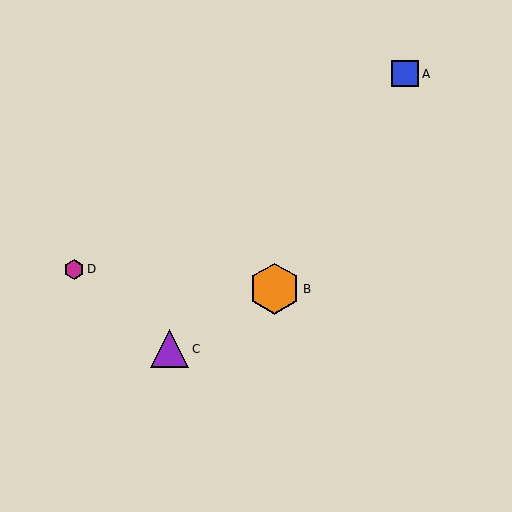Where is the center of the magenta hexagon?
The center of the magenta hexagon is at (74, 270).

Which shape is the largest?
The orange hexagon (labeled B) is the largest.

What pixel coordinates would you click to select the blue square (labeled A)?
Click at (405, 74) to select the blue square A.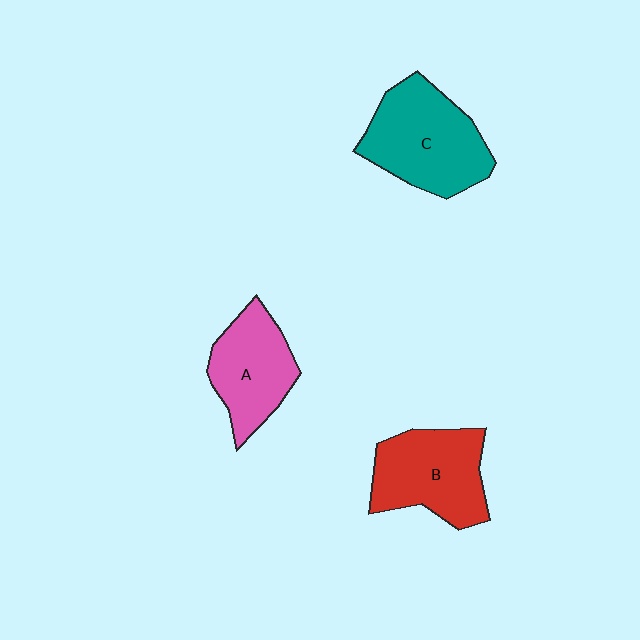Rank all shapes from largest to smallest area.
From largest to smallest: C (teal), B (red), A (pink).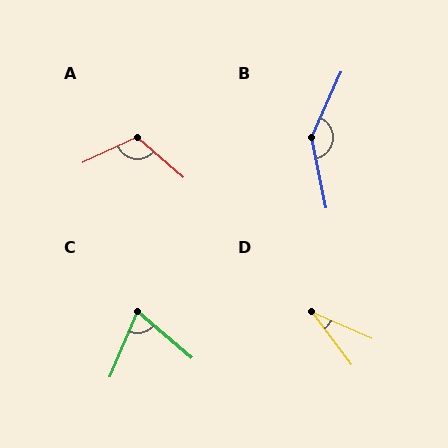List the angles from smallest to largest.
D (29°), C (73°), A (115°), B (144°).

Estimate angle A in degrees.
Approximately 115 degrees.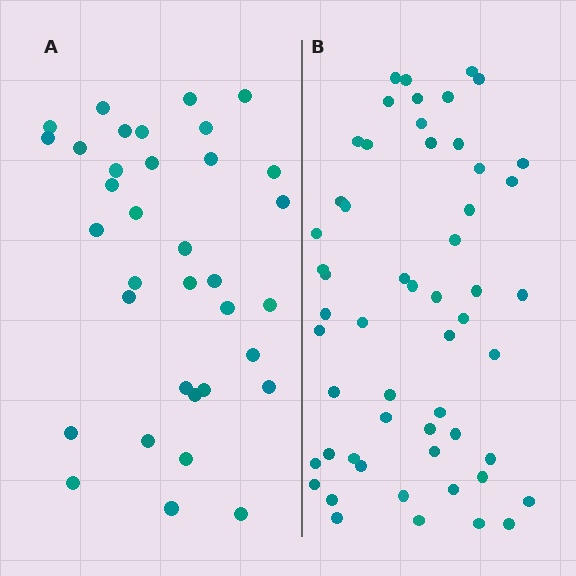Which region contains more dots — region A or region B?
Region B (the right region) has more dots.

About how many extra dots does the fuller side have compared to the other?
Region B has approximately 20 more dots than region A.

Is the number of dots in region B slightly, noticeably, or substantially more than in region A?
Region B has substantially more. The ratio is roughly 1.6 to 1.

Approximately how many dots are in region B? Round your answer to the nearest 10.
About 60 dots. (The exact count is 55, which rounds to 60.)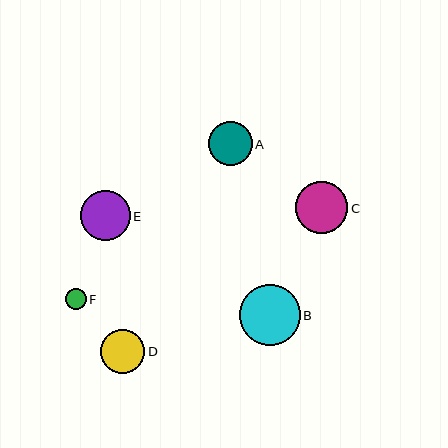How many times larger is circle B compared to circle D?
Circle B is approximately 1.4 times the size of circle D.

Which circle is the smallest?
Circle F is the smallest with a size of approximately 21 pixels.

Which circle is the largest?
Circle B is the largest with a size of approximately 61 pixels.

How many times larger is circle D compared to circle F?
Circle D is approximately 2.1 times the size of circle F.